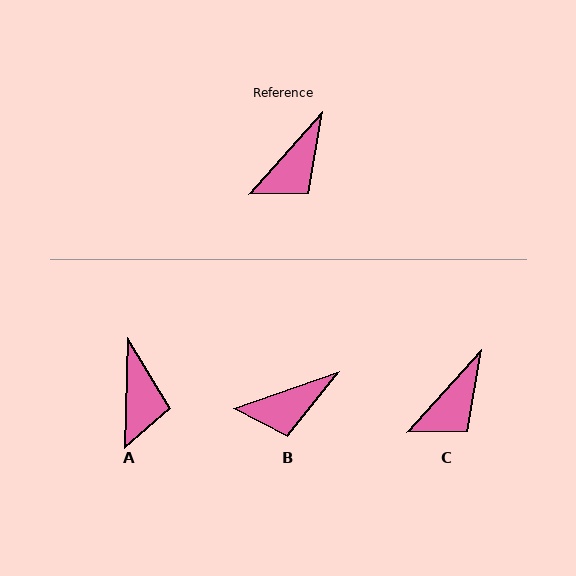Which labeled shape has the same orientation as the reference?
C.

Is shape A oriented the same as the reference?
No, it is off by about 40 degrees.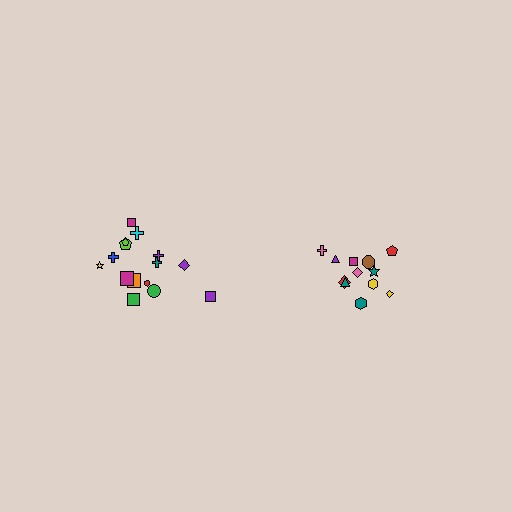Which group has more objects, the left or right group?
The left group.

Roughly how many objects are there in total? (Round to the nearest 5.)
Roughly 25 objects in total.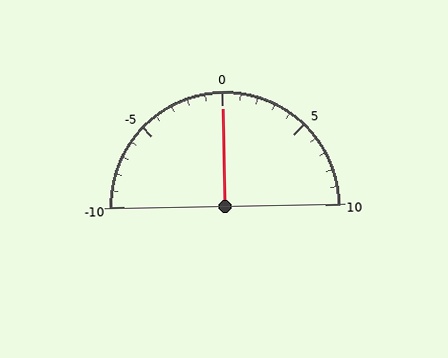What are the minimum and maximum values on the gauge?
The gauge ranges from -10 to 10.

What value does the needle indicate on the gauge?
The needle indicates approximately 0.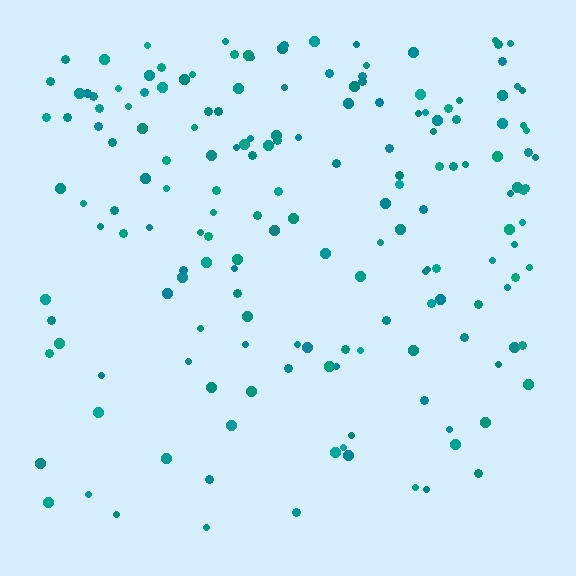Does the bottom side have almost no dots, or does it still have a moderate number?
Still a moderate number, just noticeably fewer than the top.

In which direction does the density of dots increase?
From bottom to top, with the top side densest.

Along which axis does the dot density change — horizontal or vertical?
Vertical.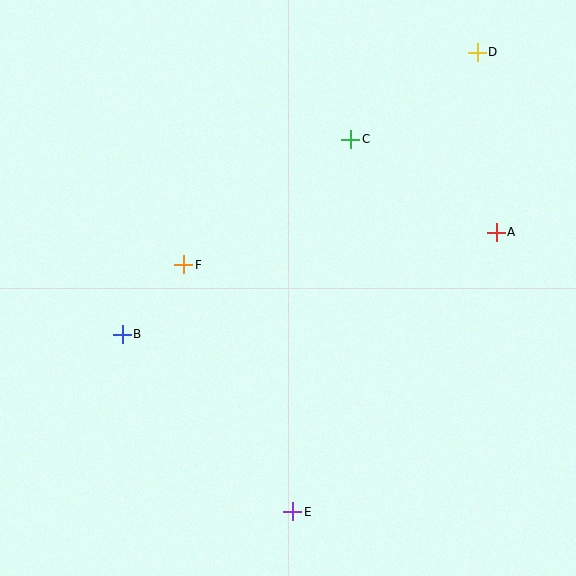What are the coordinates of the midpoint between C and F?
The midpoint between C and F is at (267, 202).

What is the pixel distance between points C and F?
The distance between C and F is 209 pixels.